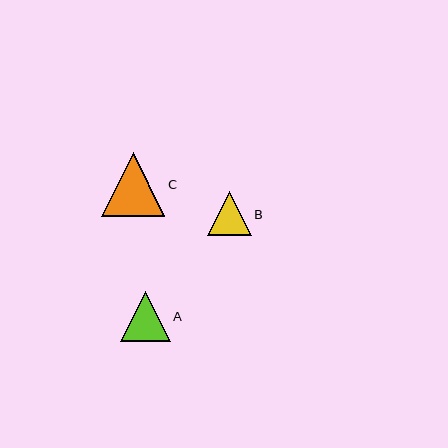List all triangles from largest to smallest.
From largest to smallest: C, A, B.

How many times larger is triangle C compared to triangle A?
Triangle C is approximately 1.3 times the size of triangle A.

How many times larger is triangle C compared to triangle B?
Triangle C is approximately 1.5 times the size of triangle B.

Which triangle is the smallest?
Triangle B is the smallest with a size of approximately 44 pixels.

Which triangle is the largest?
Triangle C is the largest with a size of approximately 64 pixels.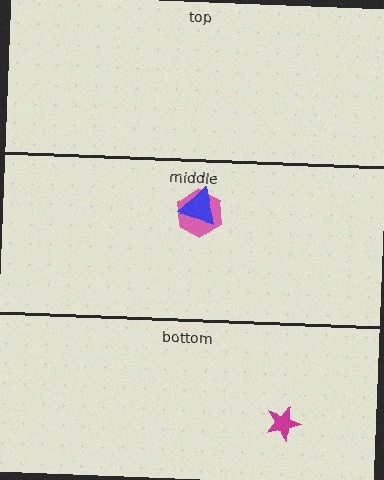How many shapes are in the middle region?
2.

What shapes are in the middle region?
The pink hexagon, the blue triangle.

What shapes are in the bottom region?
The magenta star.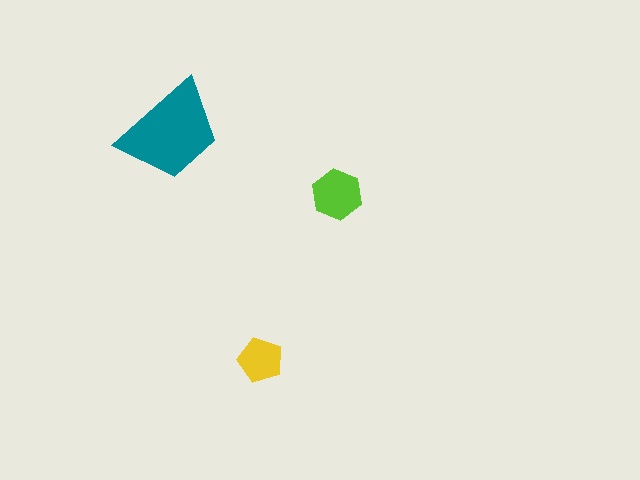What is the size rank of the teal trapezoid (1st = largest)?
1st.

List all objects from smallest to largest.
The yellow pentagon, the lime hexagon, the teal trapezoid.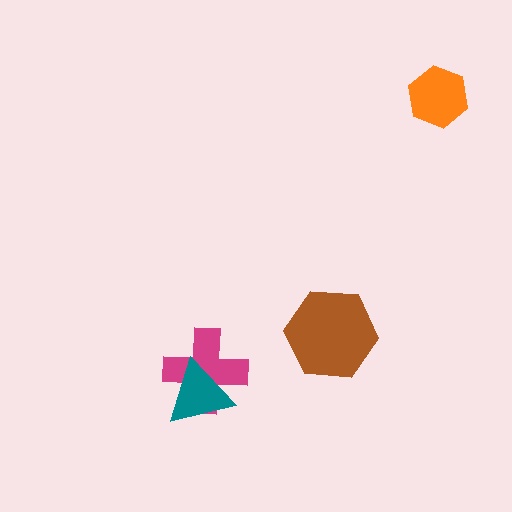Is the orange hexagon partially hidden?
No, no other shape covers it.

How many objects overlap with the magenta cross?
1 object overlaps with the magenta cross.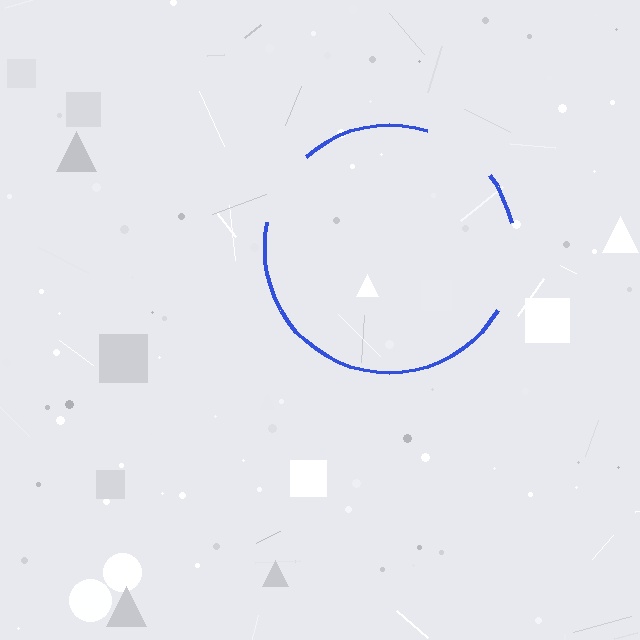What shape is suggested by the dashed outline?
The dashed outline suggests a circle.